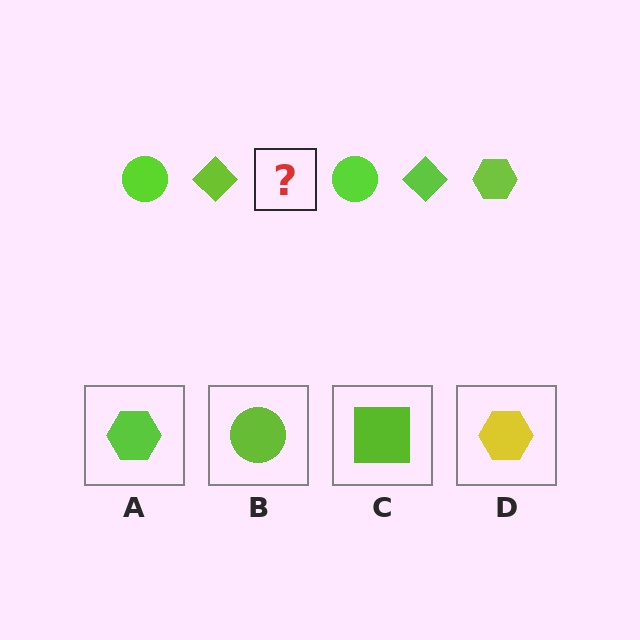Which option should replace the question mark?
Option A.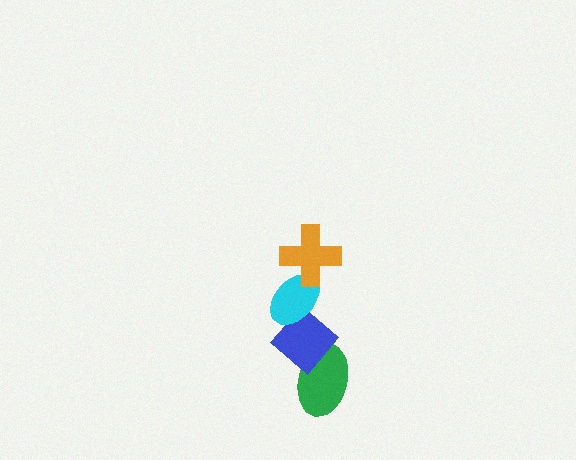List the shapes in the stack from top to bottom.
From top to bottom: the orange cross, the cyan ellipse, the blue diamond, the green ellipse.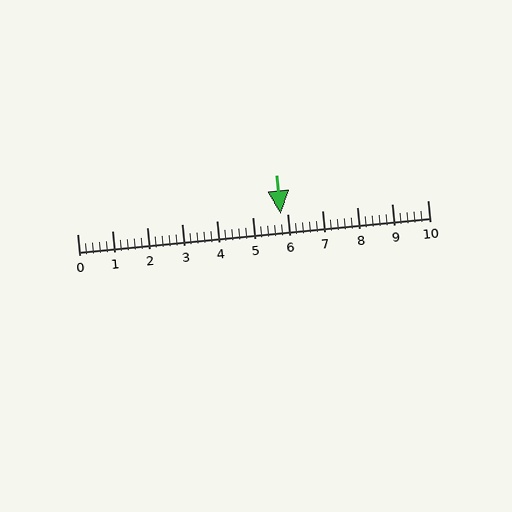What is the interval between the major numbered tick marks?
The major tick marks are spaced 1 units apart.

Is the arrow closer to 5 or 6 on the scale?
The arrow is closer to 6.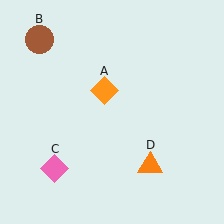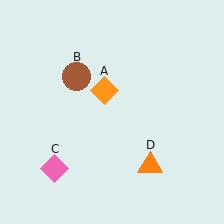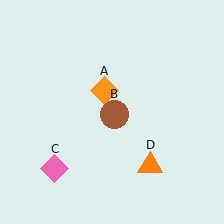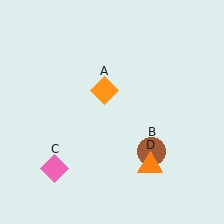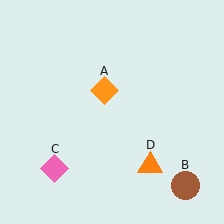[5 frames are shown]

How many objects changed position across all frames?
1 object changed position: brown circle (object B).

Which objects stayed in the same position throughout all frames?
Orange diamond (object A) and pink diamond (object C) and orange triangle (object D) remained stationary.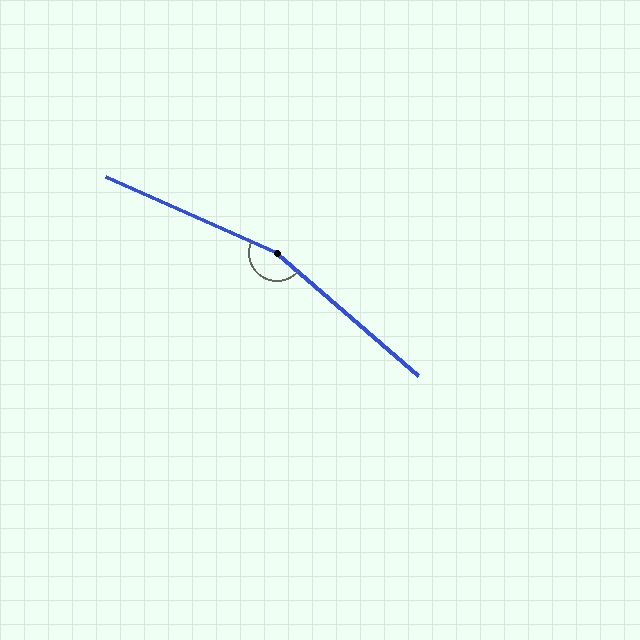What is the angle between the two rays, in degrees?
Approximately 163 degrees.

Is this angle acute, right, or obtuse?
It is obtuse.